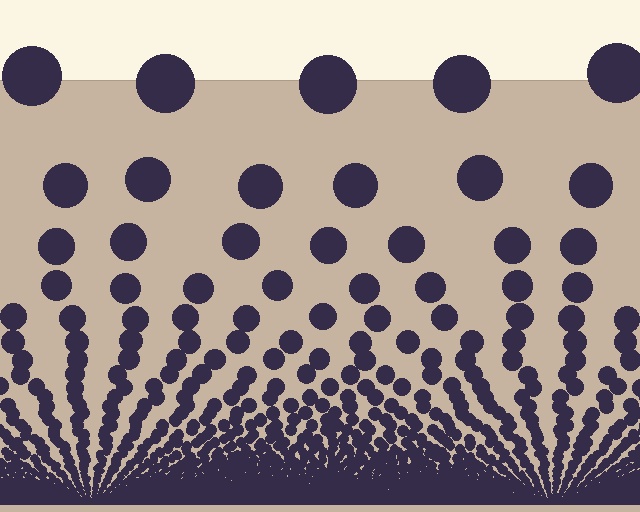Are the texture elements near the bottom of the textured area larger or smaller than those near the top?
Smaller. The gradient is inverted — elements near the bottom are smaller and denser.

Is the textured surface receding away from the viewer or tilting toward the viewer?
The surface appears to tilt toward the viewer. Texture elements get larger and sparser toward the top.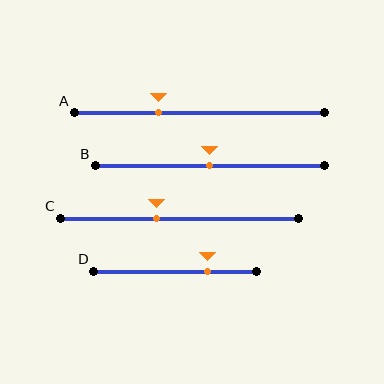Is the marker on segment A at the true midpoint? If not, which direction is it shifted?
No, the marker on segment A is shifted to the left by about 16% of the segment length.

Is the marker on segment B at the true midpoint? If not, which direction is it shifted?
Yes, the marker on segment B is at the true midpoint.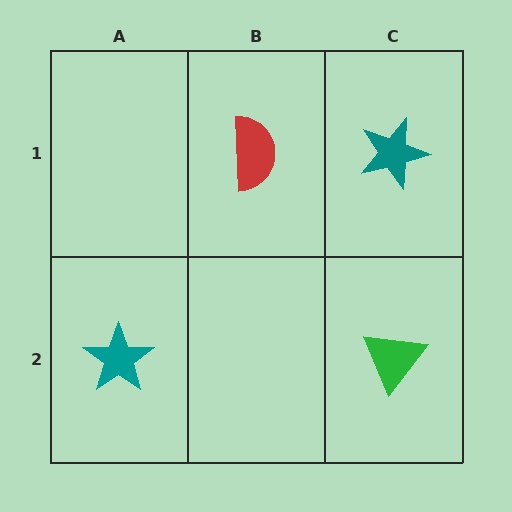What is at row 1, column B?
A red semicircle.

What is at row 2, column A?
A teal star.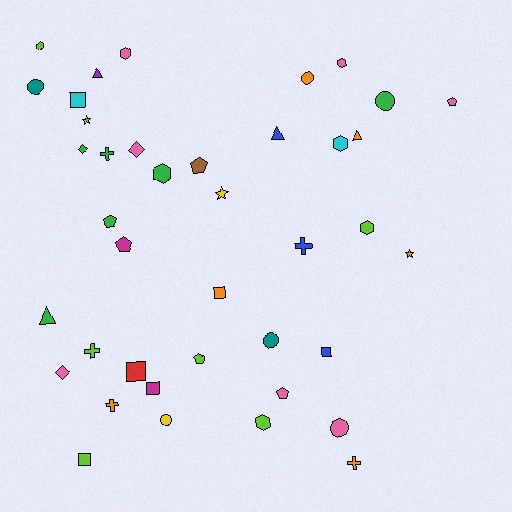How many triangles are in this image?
There are 4 triangles.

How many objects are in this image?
There are 40 objects.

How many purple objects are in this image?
There is 1 purple object.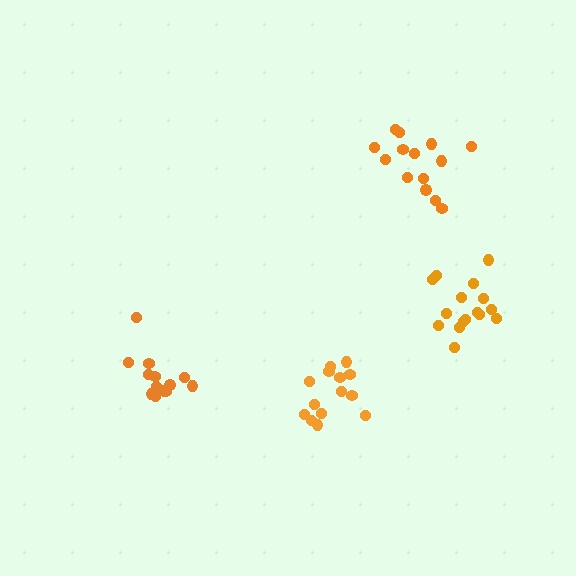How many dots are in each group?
Group 1: 14 dots, Group 2: 14 dots, Group 3: 13 dots, Group 4: 16 dots (57 total).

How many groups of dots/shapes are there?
There are 4 groups.